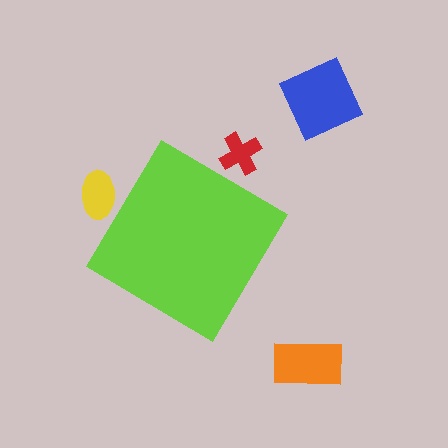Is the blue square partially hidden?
No, the blue square is fully visible.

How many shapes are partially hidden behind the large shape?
2 shapes are partially hidden.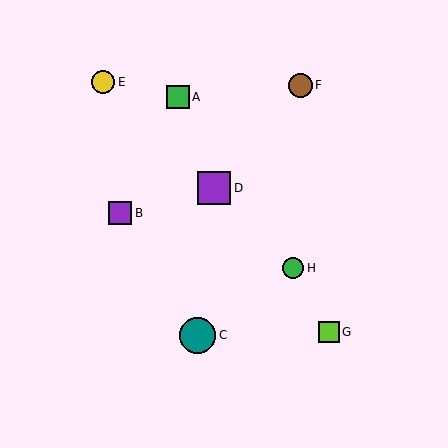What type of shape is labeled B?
Shape B is a purple square.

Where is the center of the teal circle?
The center of the teal circle is at (198, 336).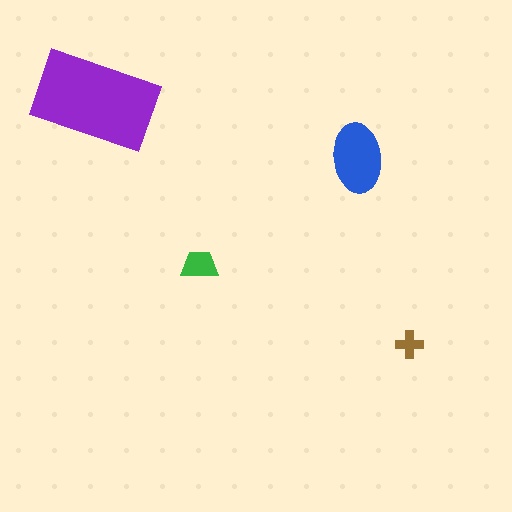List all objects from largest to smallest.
The purple rectangle, the blue ellipse, the green trapezoid, the brown cross.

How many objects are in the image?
There are 4 objects in the image.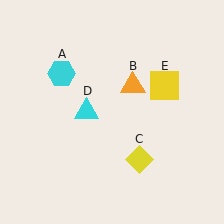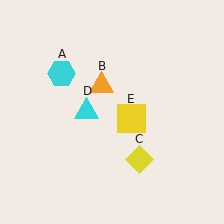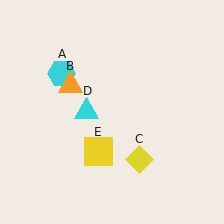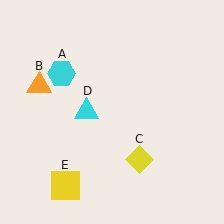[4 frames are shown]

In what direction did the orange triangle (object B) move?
The orange triangle (object B) moved left.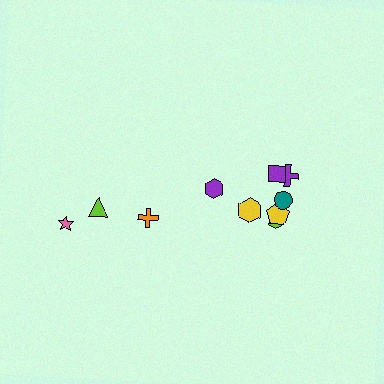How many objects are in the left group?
There are 3 objects.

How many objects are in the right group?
There are 7 objects.